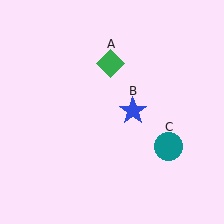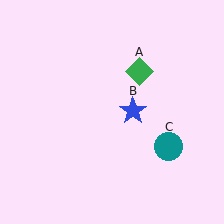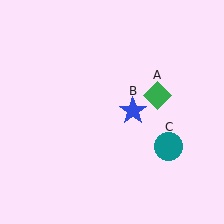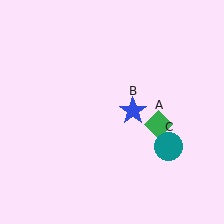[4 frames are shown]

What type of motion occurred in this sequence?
The green diamond (object A) rotated clockwise around the center of the scene.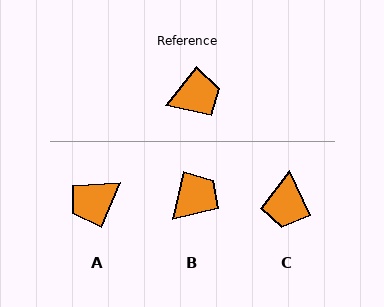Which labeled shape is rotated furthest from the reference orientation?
A, about 164 degrees away.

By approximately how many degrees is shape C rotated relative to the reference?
Approximately 115 degrees clockwise.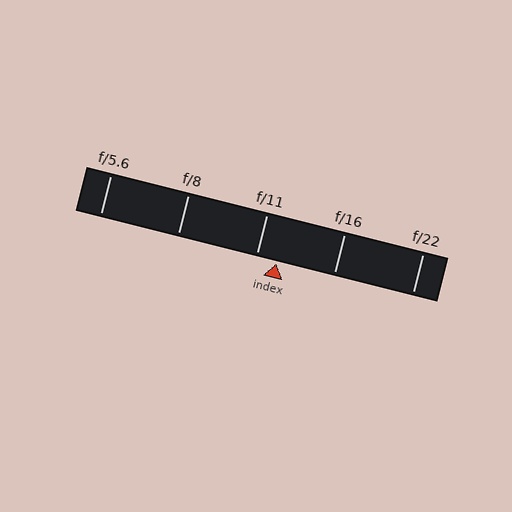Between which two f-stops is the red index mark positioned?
The index mark is between f/11 and f/16.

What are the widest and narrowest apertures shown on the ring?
The widest aperture shown is f/5.6 and the narrowest is f/22.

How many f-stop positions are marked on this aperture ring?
There are 5 f-stop positions marked.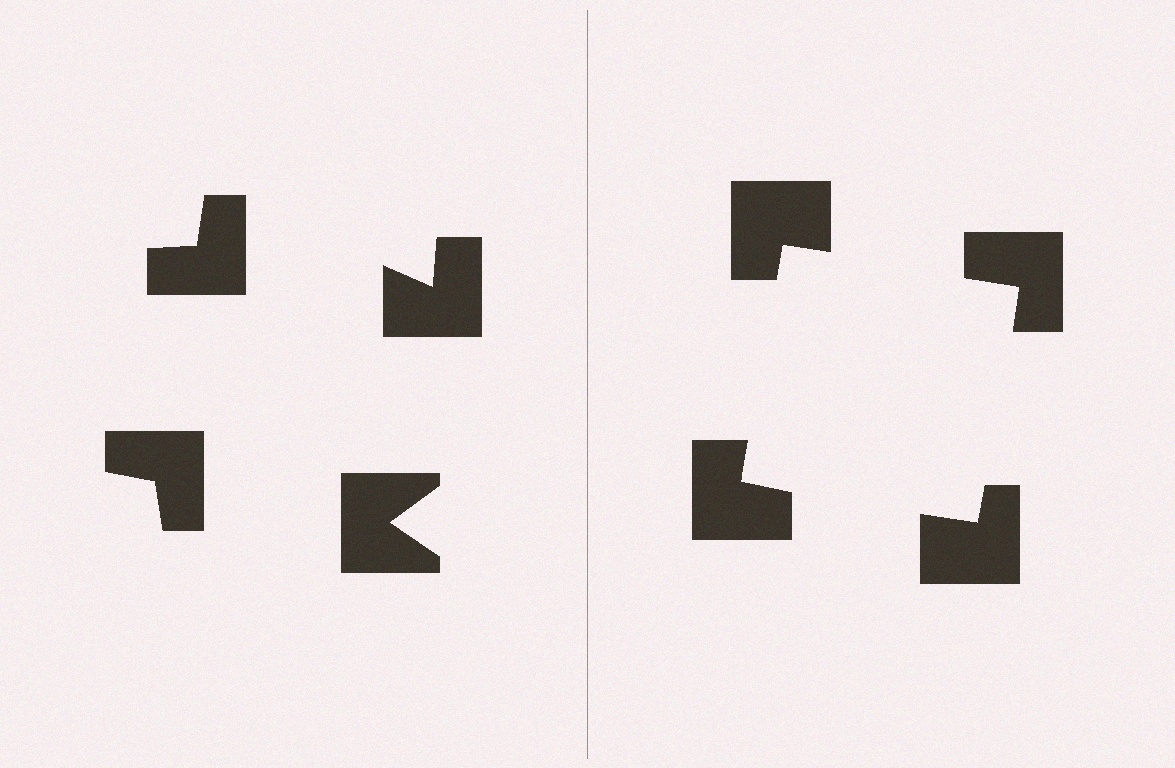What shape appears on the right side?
An illusory square.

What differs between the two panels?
The notched squares are positioned identically on both sides; only the wedge orientations differ. On the right they align to a square; on the left they are misaligned.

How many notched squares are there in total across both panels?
8 — 4 on each side.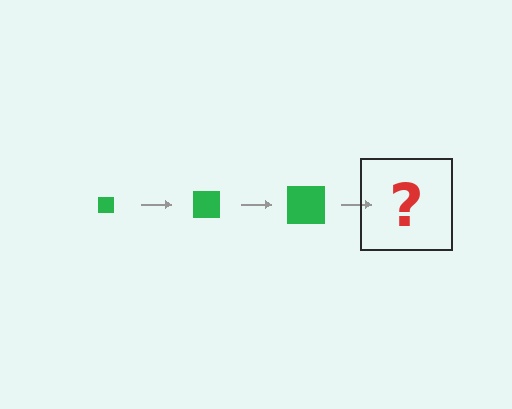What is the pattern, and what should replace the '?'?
The pattern is that the square gets progressively larger each step. The '?' should be a green square, larger than the previous one.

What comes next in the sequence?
The next element should be a green square, larger than the previous one.